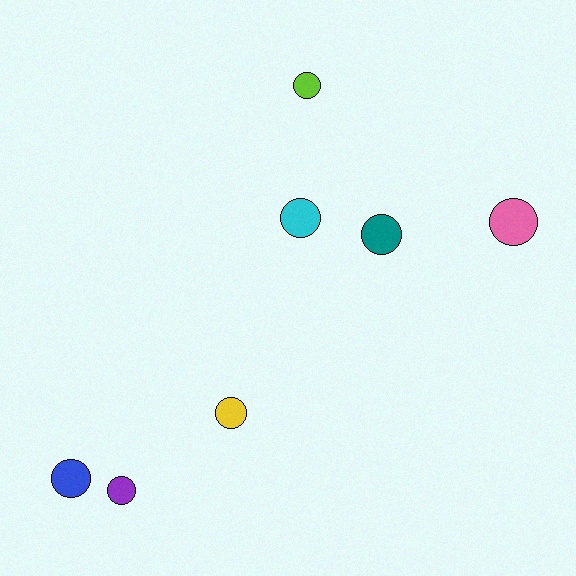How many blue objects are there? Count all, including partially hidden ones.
There is 1 blue object.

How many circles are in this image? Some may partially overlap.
There are 7 circles.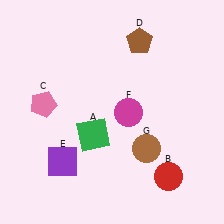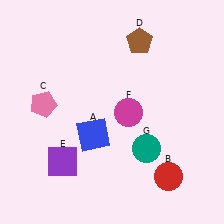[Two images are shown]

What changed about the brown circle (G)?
In Image 1, G is brown. In Image 2, it changed to teal.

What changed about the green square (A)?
In Image 1, A is green. In Image 2, it changed to blue.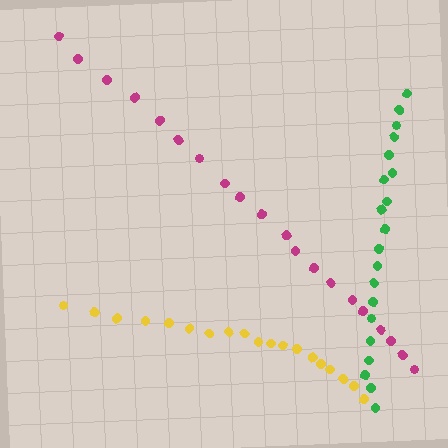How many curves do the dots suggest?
There are 3 distinct paths.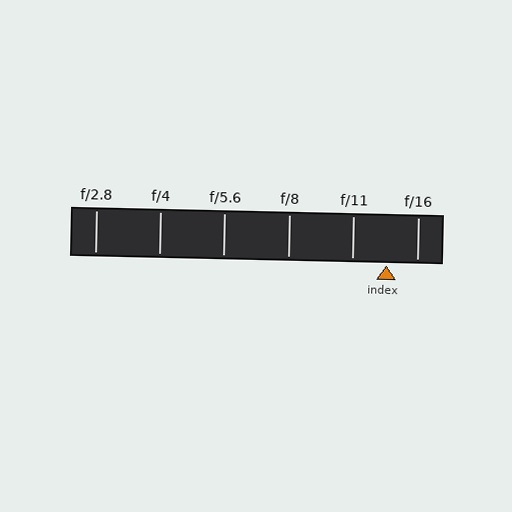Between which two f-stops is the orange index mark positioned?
The index mark is between f/11 and f/16.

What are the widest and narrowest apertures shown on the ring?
The widest aperture shown is f/2.8 and the narrowest is f/16.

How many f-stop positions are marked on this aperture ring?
There are 6 f-stop positions marked.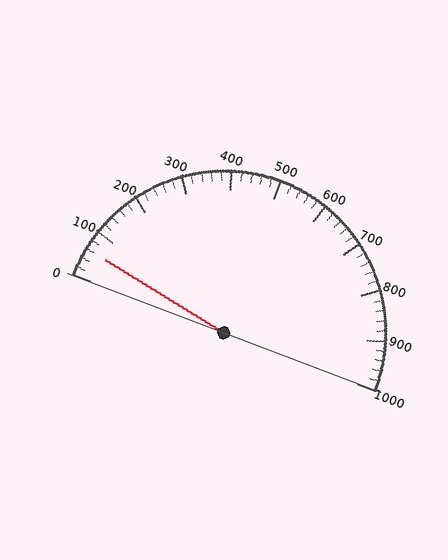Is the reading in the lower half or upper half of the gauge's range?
The reading is in the lower half of the range (0 to 1000).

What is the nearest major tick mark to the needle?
The nearest major tick mark is 100.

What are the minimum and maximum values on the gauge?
The gauge ranges from 0 to 1000.